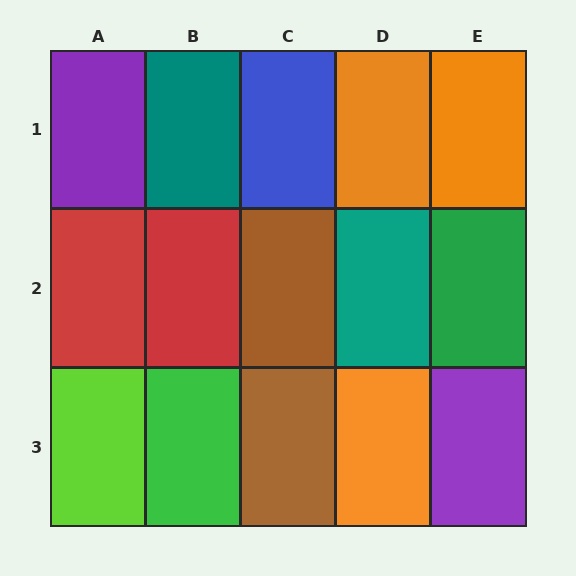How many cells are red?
2 cells are red.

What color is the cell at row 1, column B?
Teal.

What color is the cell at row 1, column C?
Blue.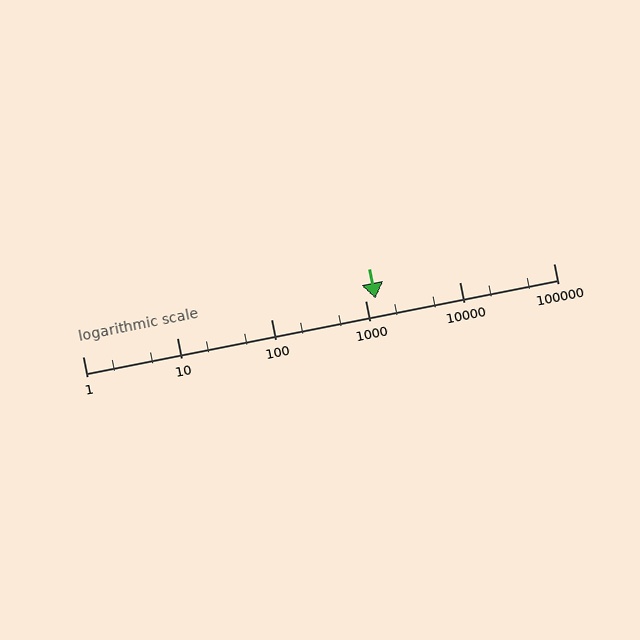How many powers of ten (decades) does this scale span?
The scale spans 5 decades, from 1 to 100000.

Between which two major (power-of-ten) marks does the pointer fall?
The pointer is between 1000 and 10000.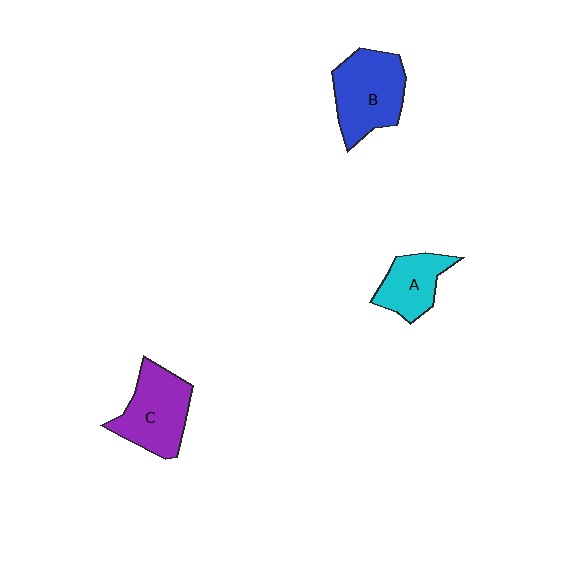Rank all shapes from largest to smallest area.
From largest to smallest: B (blue), C (purple), A (cyan).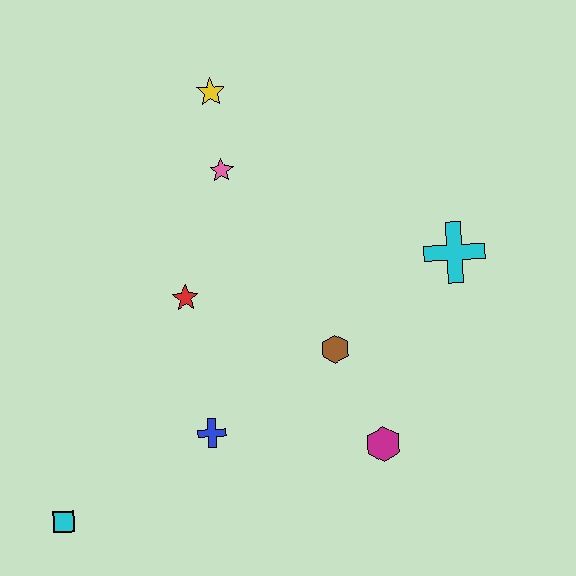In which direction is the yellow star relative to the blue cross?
The yellow star is above the blue cross.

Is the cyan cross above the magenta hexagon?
Yes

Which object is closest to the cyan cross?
The brown hexagon is closest to the cyan cross.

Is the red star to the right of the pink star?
No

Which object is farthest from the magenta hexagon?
The yellow star is farthest from the magenta hexagon.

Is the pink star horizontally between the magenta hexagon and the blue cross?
Yes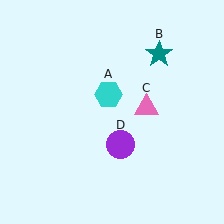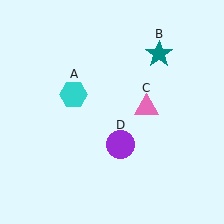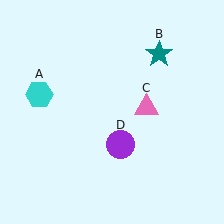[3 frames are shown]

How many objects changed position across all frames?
1 object changed position: cyan hexagon (object A).